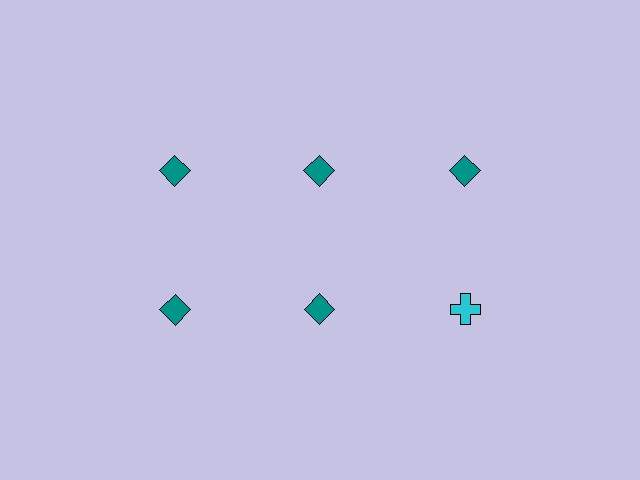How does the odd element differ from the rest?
It differs in both color (cyan instead of teal) and shape (cross instead of diamond).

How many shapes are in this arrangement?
There are 6 shapes arranged in a grid pattern.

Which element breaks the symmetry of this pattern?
The cyan cross in the second row, center column breaks the symmetry. All other shapes are teal diamonds.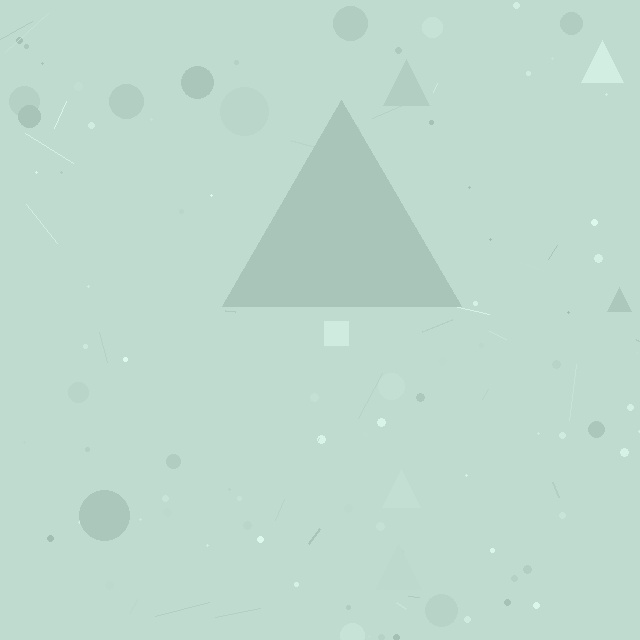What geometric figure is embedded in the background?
A triangle is embedded in the background.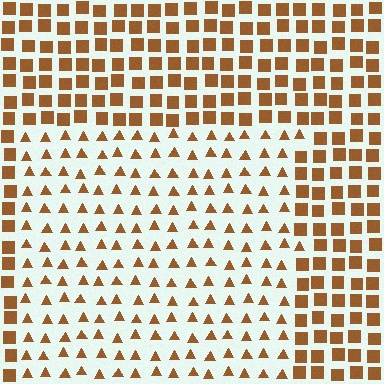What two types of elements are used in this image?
The image uses triangles inside the rectangle region and squares outside it.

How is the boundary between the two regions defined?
The boundary is defined by a change in element shape: triangles inside vs. squares outside. All elements share the same color and spacing.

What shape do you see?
I see a rectangle.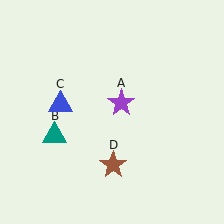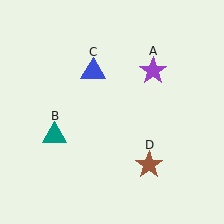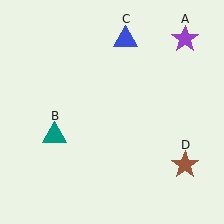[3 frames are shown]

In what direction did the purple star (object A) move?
The purple star (object A) moved up and to the right.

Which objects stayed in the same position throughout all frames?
Teal triangle (object B) remained stationary.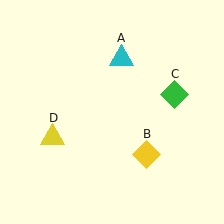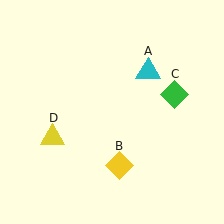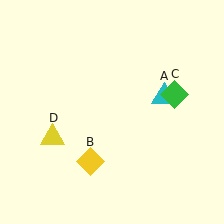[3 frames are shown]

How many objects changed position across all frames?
2 objects changed position: cyan triangle (object A), yellow diamond (object B).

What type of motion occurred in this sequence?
The cyan triangle (object A), yellow diamond (object B) rotated clockwise around the center of the scene.